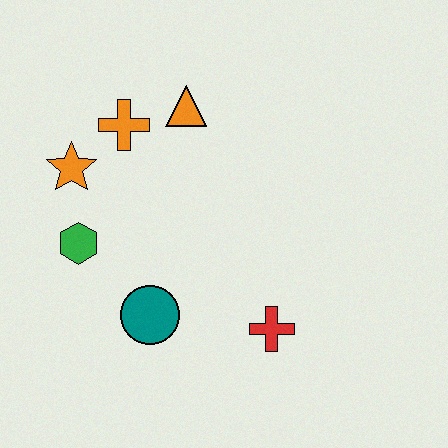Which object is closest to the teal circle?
The green hexagon is closest to the teal circle.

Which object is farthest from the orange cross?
The red cross is farthest from the orange cross.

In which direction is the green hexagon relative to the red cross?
The green hexagon is to the left of the red cross.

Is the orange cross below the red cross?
No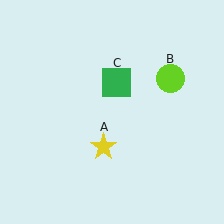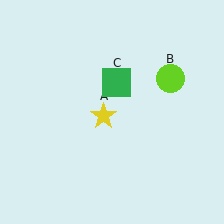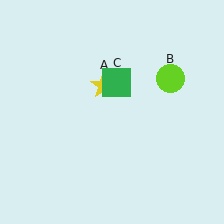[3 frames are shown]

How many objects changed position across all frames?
1 object changed position: yellow star (object A).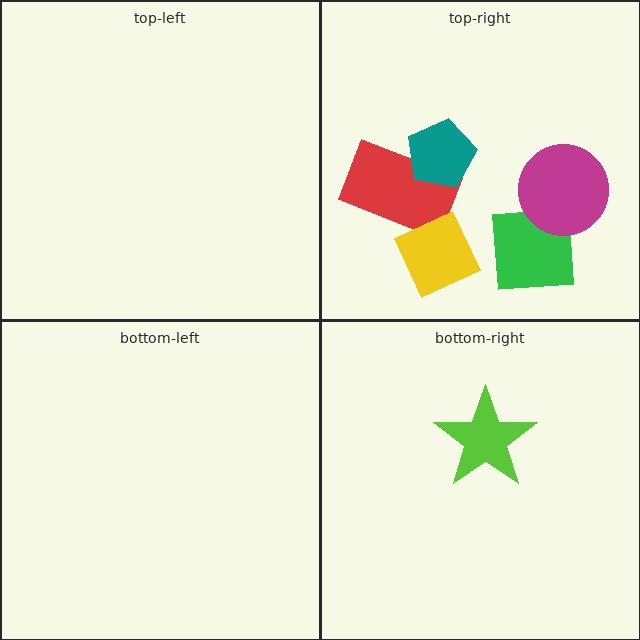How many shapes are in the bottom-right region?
1.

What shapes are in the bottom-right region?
The lime star.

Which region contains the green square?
The top-right region.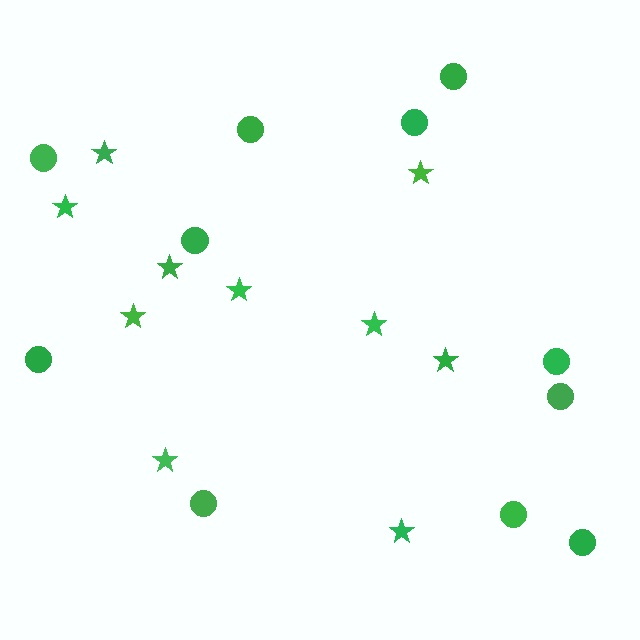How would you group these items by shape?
There are 2 groups: one group of circles (11) and one group of stars (10).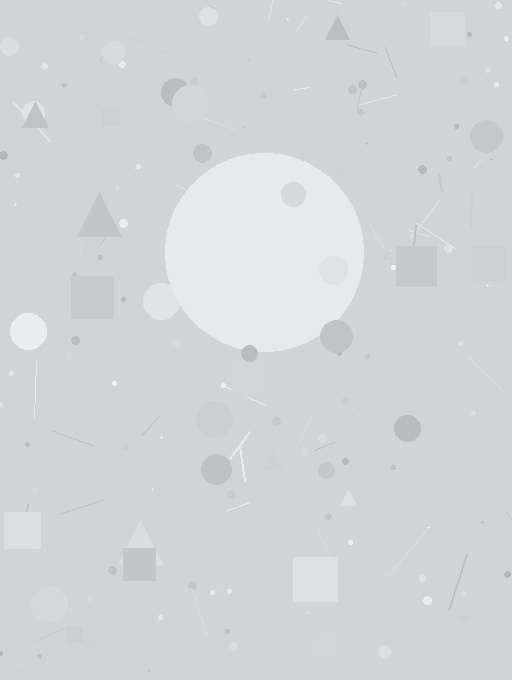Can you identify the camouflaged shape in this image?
The camouflaged shape is a circle.